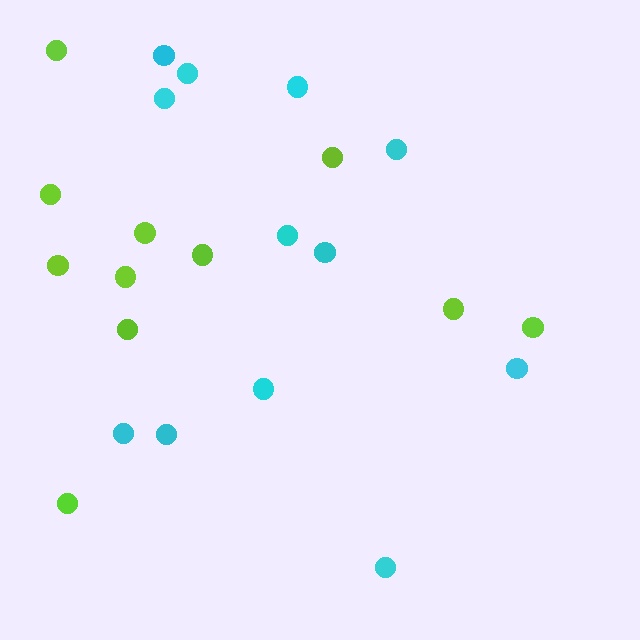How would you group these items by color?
There are 2 groups: one group of lime circles (11) and one group of cyan circles (12).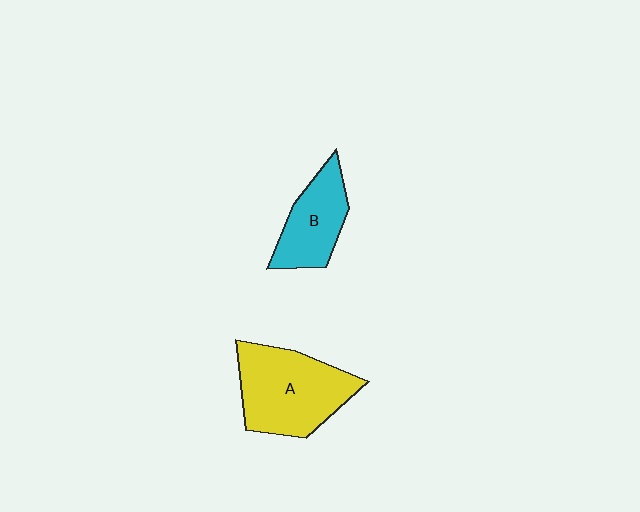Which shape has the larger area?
Shape A (yellow).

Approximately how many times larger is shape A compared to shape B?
Approximately 1.6 times.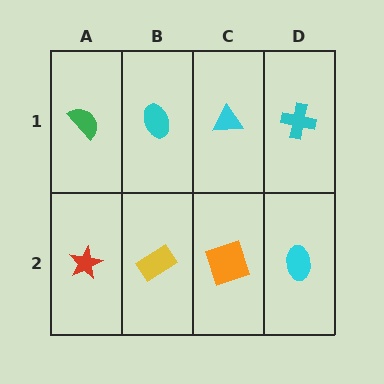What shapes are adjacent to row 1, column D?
A cyan ellipse (row 2, column D), a cyan triangle (row 1, column C).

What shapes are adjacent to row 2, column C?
A cyan triangle (row 1, column C), a yellow rectangle (row 2, column B), a cyan ellipse (row 2, column D).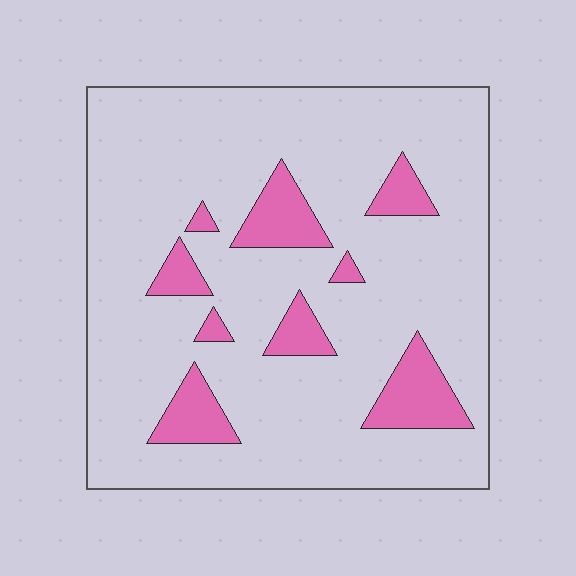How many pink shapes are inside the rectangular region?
9.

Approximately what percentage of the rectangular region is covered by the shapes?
Approximately 15%.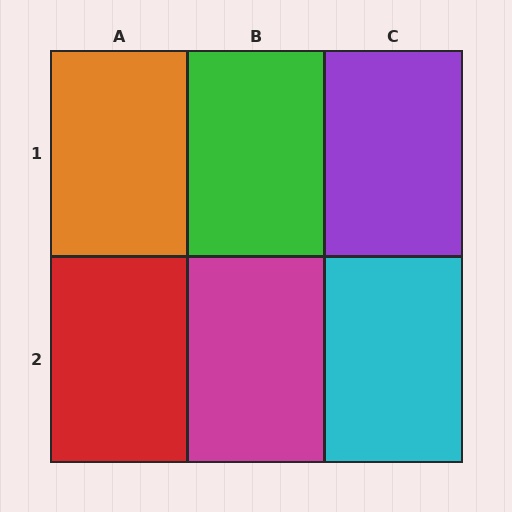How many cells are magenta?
1 cell is magenta.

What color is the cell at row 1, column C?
Purple.